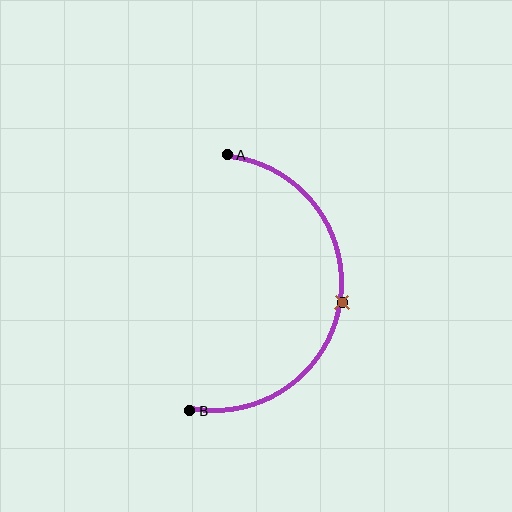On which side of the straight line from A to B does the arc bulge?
The arc bulges to the right of the straight line connecting A and B.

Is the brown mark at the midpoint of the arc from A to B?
Yes. The brown mark lies on the arc at equal arc-length from both A and B — it is the arc midpoint.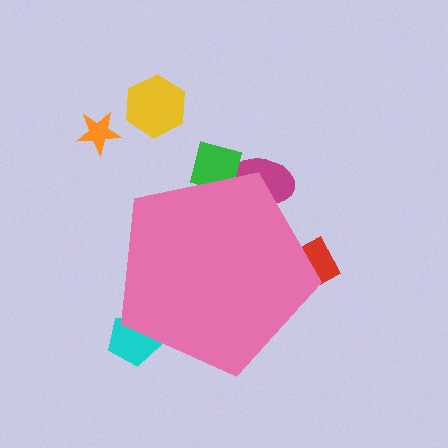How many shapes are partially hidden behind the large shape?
4 shapes are partially hidden.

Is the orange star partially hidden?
No, the orange star is fully visible.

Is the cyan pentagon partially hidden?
Yes, the cyan pentagon is partially hidden behind the pink pentagon.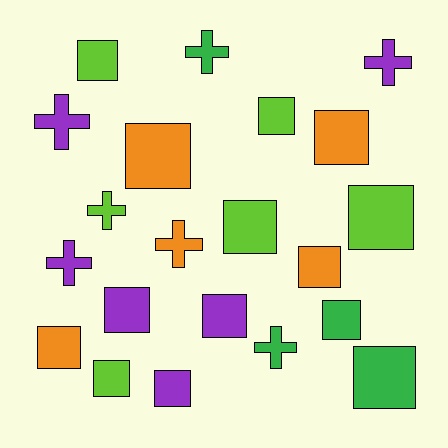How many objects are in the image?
There are 21 objects.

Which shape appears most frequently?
Square, with 14 objects.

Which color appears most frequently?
Lime, with 6 objects.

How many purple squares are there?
There are 3 purple squares.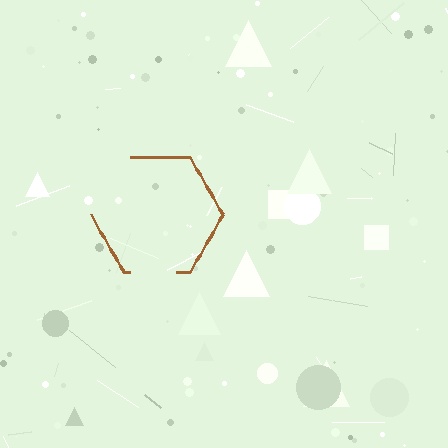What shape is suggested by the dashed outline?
The dashed outline suggests a hexagon.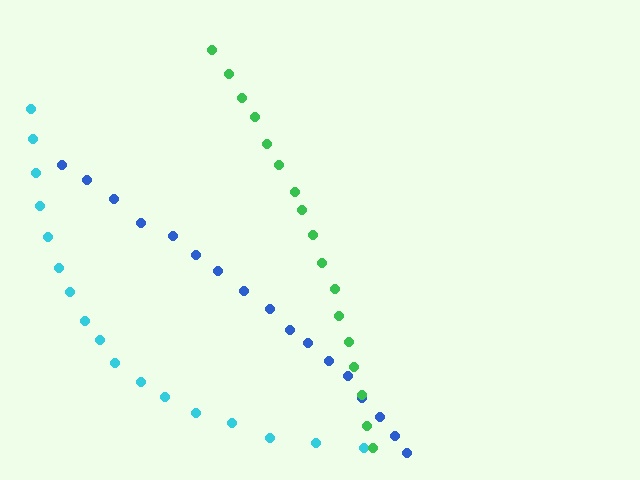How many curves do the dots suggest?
There are 3 distinct paths.